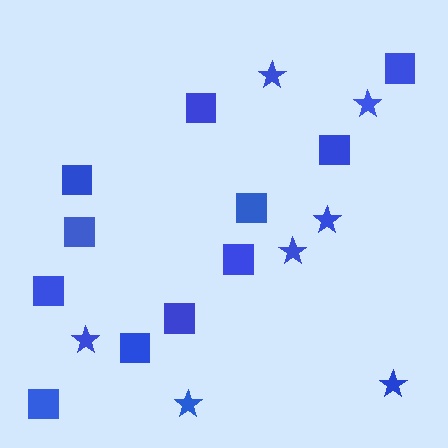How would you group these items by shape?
There are 2 groups: one group of squares (11) and one group of stars (7).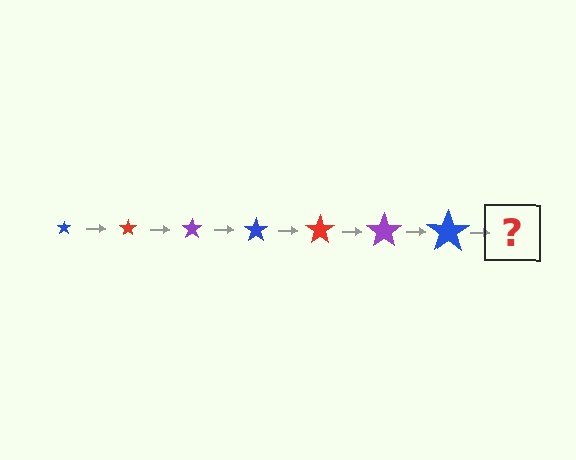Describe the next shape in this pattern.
It should be a red star, larger than the previous one.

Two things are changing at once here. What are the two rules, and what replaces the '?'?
The two rules are that the star grows larger each step and the color cycles through blue, red, and purple. The '?' should be a red star, larger than the previous one.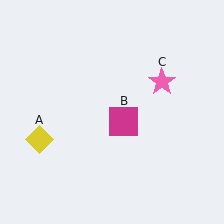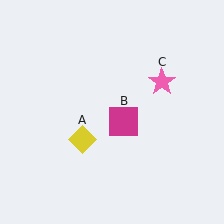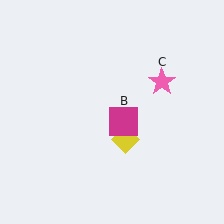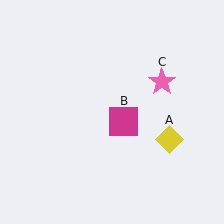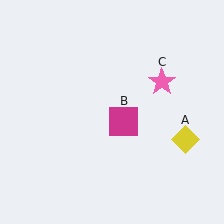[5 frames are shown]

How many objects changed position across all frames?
1 object changed position: yellow diamond (object A).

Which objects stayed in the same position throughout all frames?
Magenta square (object B) and pink star (object C) remained stationary.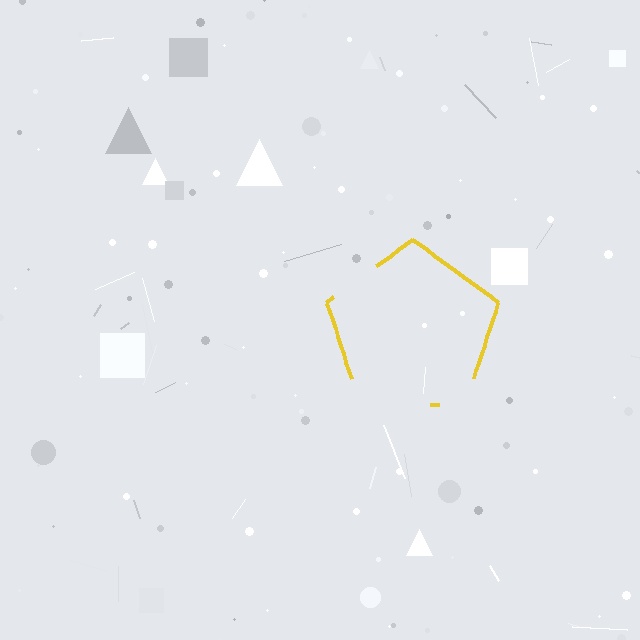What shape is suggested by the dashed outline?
The dashed outline suggests a pentagon.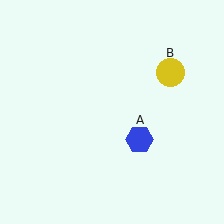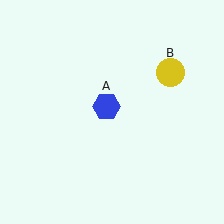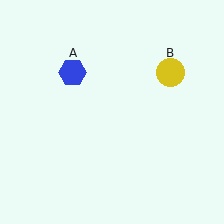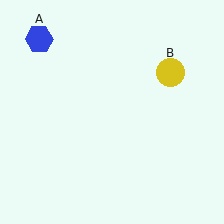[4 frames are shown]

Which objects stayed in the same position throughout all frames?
Yellow circle (object B) remained stationary.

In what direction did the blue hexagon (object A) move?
The blue hexagon (object A) moved up and to the left.